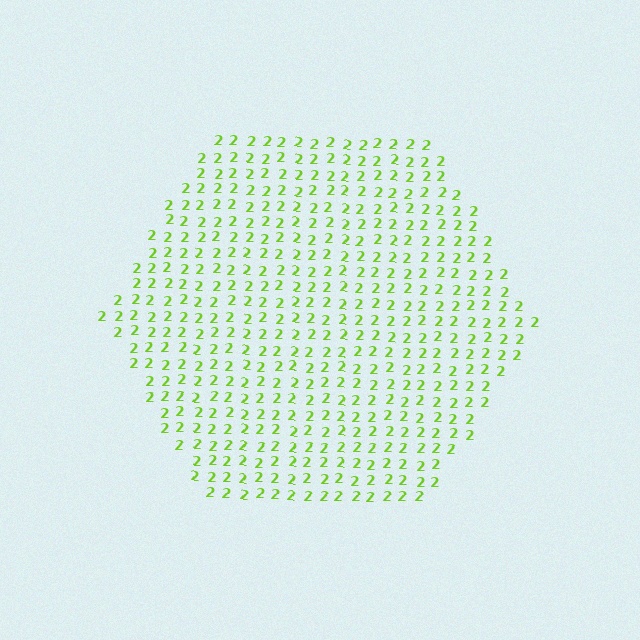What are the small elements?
The small elements are digit 2's.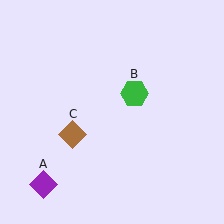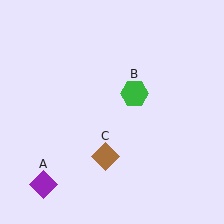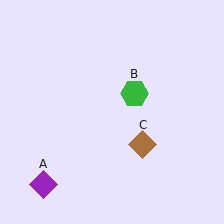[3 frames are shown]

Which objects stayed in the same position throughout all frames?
Purple diamond (object A) and green hexagon (object B) remained stationary.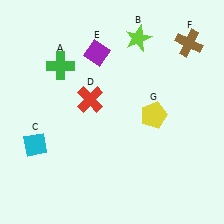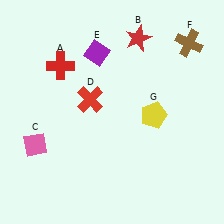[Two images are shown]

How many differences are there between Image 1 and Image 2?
There are 3 differences between the two images.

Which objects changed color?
A changed from green to red. B changed from lime to red. C changed from cyan to pink.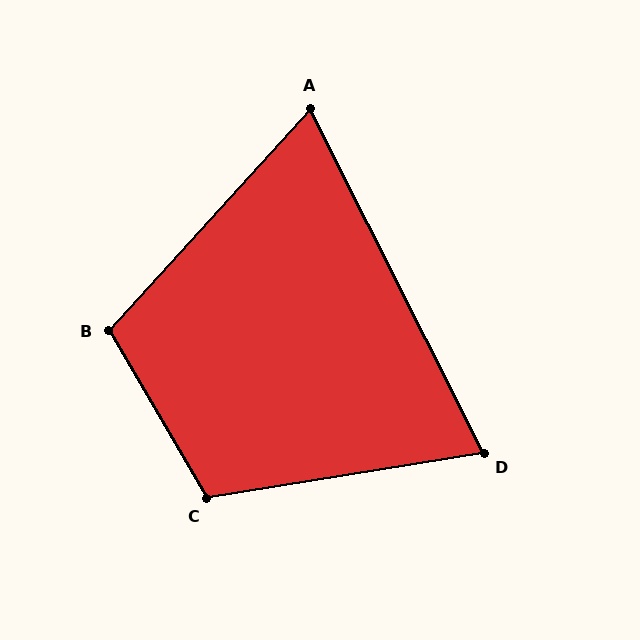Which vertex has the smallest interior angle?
A, at approximately 69 degrees.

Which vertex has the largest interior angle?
C, at approximately 111 degrees.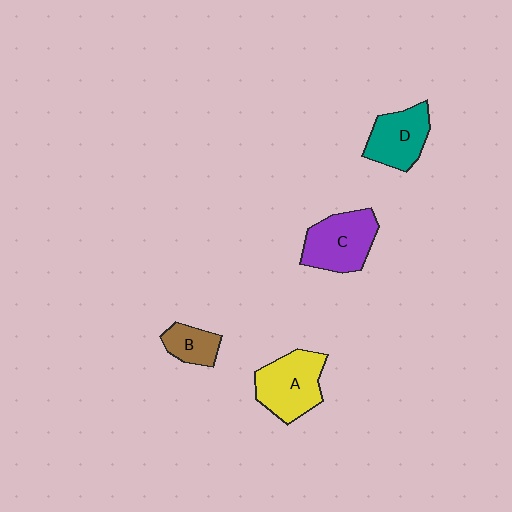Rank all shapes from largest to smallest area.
From largest to smallest: A (yellow), C (purple), D (teal), B (brown).